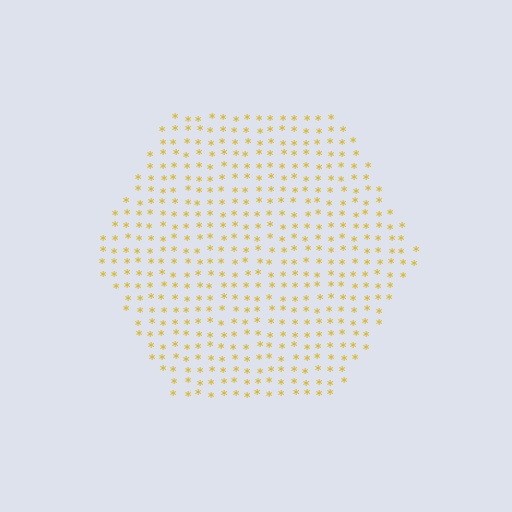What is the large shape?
The large shape is a hexagon.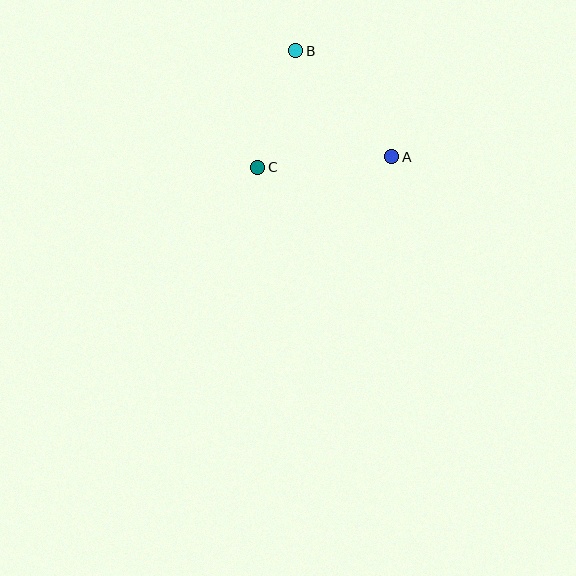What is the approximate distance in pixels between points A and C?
The distance between A and C is approximately 134 pixels.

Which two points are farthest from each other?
Points A and B are farthest from each other.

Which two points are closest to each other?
Points B and C are closest to each other.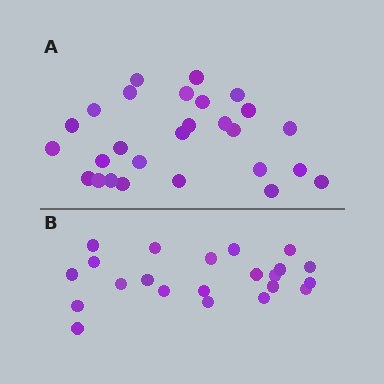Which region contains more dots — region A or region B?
Region A (the top region) has more dots.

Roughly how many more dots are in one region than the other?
Region A has about 5 more dots than region B.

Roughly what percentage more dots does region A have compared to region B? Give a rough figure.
About 25% more.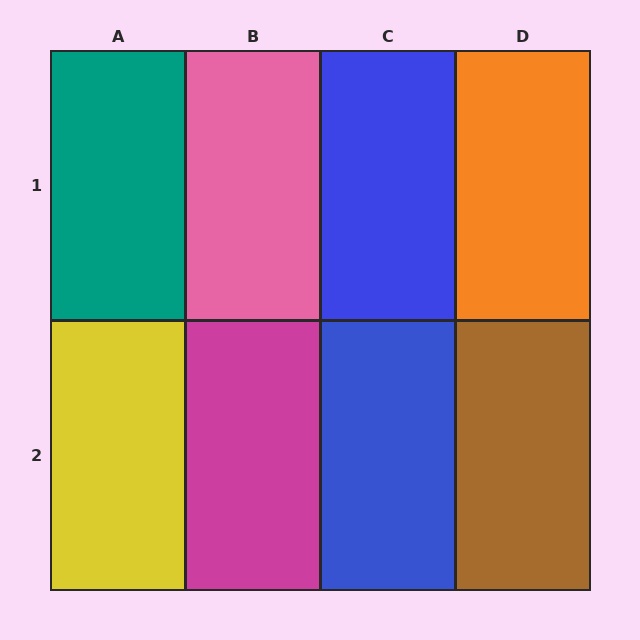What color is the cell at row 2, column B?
Magenta.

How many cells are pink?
1 cell is pink.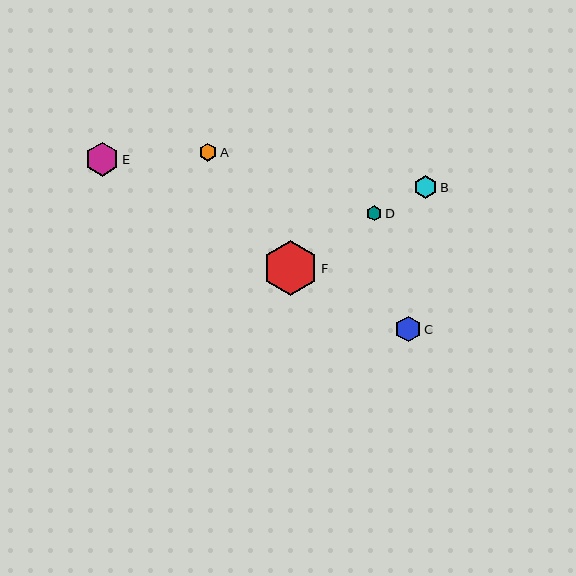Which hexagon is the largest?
Hexagon F is the largest with a size of approximately 55 pixels.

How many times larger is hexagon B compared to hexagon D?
Hexagon B is approximately 1.5 times the size of hexagon D.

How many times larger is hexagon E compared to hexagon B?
Hexagon E is approximately 1.5 times the size of hexagon B.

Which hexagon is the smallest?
Hexagon D is the smallest with a size of approximately 15 pixels.